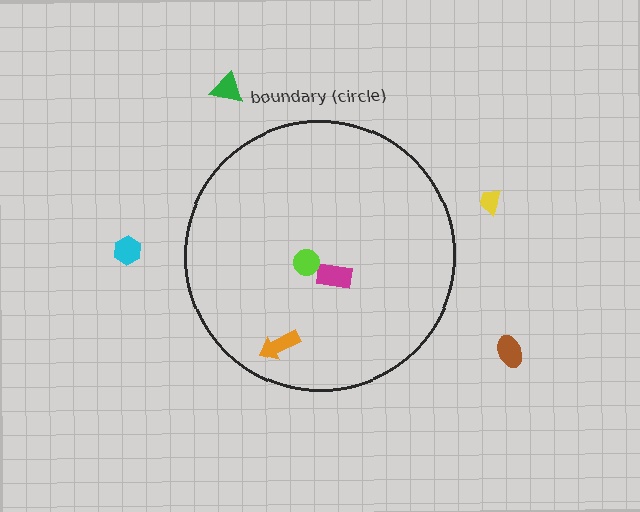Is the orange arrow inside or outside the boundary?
Inside.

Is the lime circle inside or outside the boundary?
Inside.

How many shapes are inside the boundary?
3 inside, 4 outside.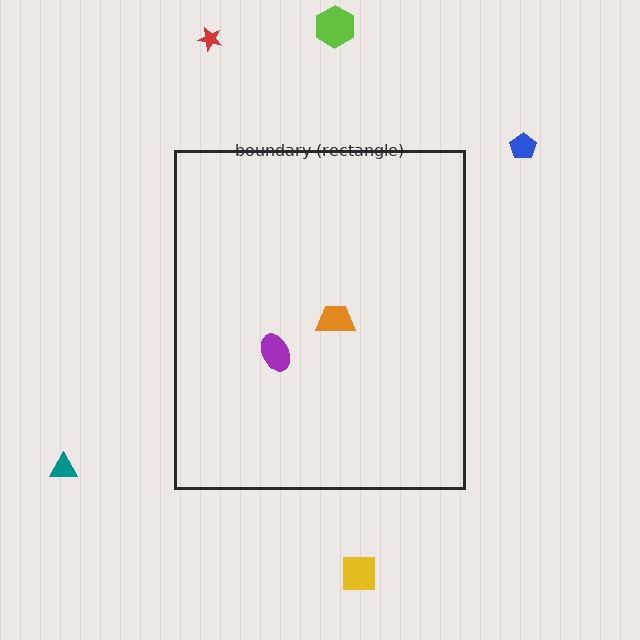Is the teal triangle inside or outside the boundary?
Outside.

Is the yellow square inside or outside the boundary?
Outside.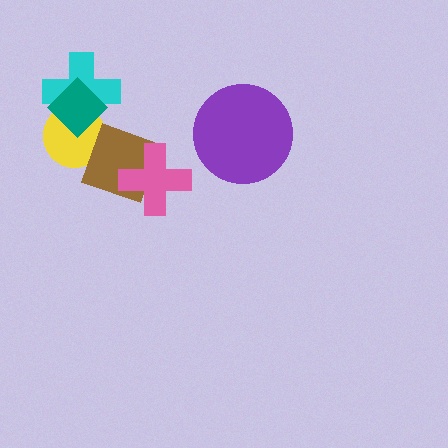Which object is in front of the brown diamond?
The pink cross is in front of the brown diamond.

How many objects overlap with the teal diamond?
2 objects overlap with the teal diamond.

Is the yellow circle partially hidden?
Yes, it is partially covered by another shape.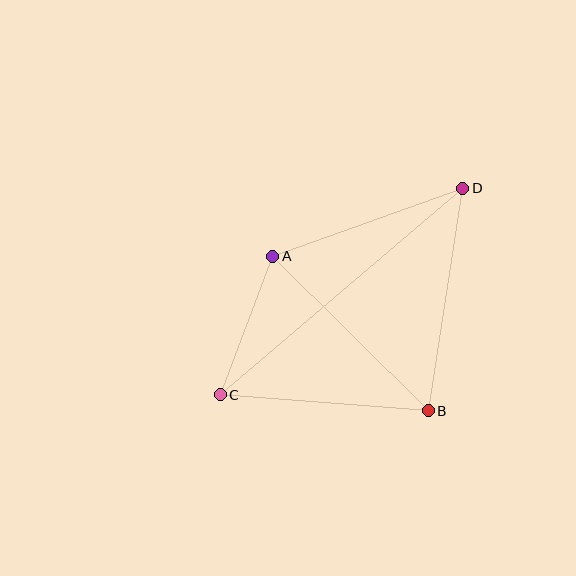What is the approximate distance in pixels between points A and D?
The distance between A and D is approximately 202 pixels.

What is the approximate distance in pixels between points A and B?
The distance between A and B is approximately 219 pixels.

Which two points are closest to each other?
Points A and C are closest to each other.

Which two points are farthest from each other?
Points C and D are farthest from each other.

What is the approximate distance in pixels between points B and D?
The distance between B and D is approximately 225 pixels.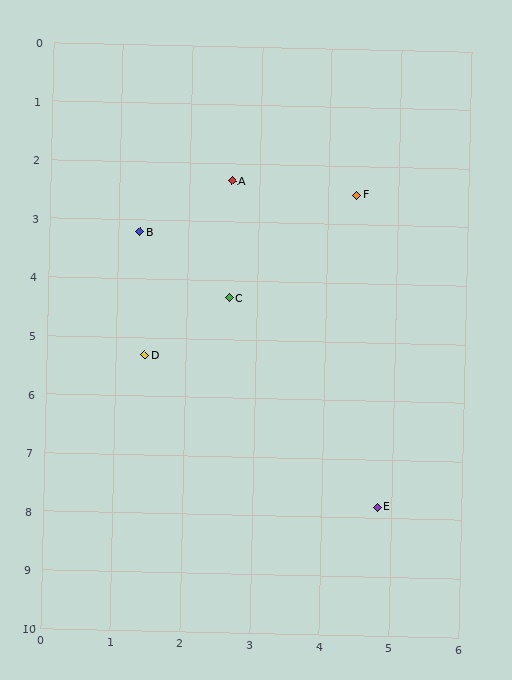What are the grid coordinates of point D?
Point D is at approximately (1.4, 5.3).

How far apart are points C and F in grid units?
Points C and F are about 2.5 grid units apart.